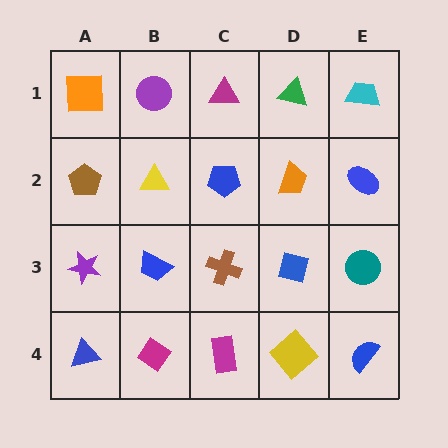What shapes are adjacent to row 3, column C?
A blue pentagon (row 2, column C), a magenta rectangle (row 4, column C), a blue trapezoid (row 3, column B), a blue square (row 3, column D).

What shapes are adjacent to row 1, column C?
A blue pentagon (row 2, column C), a purple circle (row 1, column B), a green triangle (row 1, column D).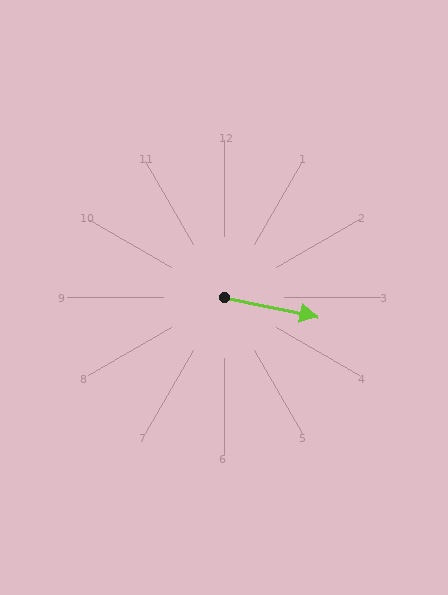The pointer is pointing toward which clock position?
Roughly 3 o'clock.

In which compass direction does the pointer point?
East.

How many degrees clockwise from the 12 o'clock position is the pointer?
Approximately 102 degrees.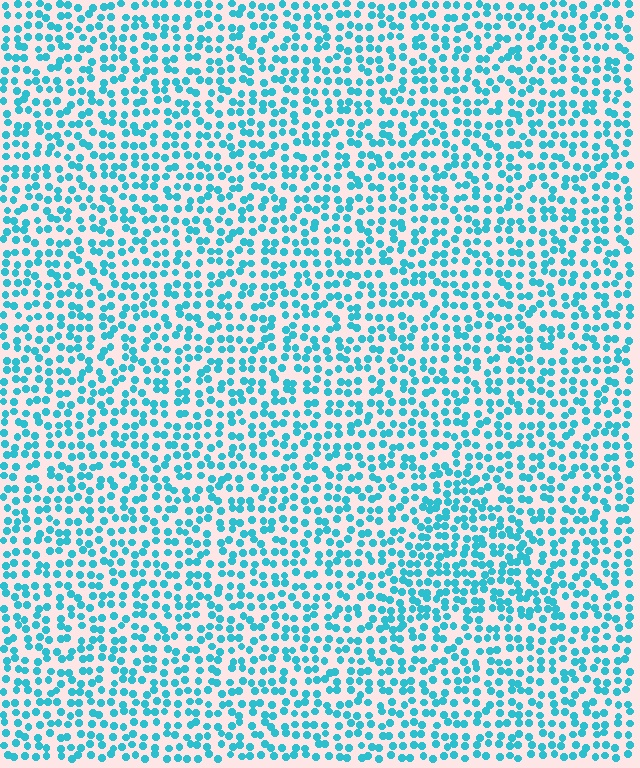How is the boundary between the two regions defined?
The boundary is defined by a change in element density (approximately 1.4x ratio). All elements are the same color, size, and shape.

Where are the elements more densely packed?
The elements are more densely packed inside the triangle boundary.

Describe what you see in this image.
The image contains small cyan elements arranged at two different densities. A triangle-shaped region is visible where the elements are more densely packed than the surrounding area.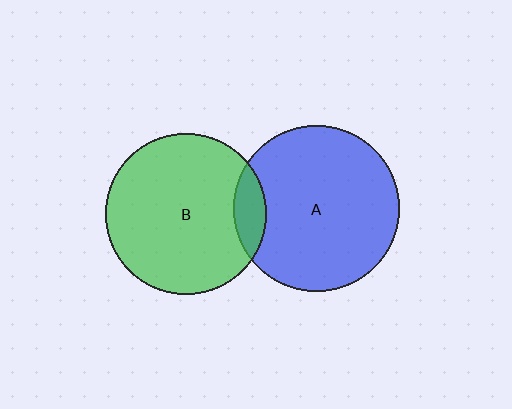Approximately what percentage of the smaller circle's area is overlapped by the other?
Approximately 10%.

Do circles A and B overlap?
Yes.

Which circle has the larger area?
Circle A (blue).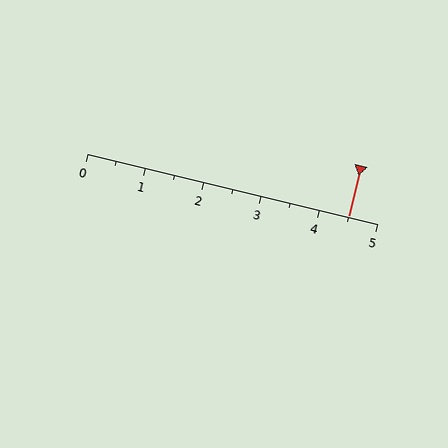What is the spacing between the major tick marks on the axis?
The major ticks are spaced 1 apart.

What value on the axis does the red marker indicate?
The marker indicates approximately 4.5.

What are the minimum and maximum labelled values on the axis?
The axis runs from 0 to 5.